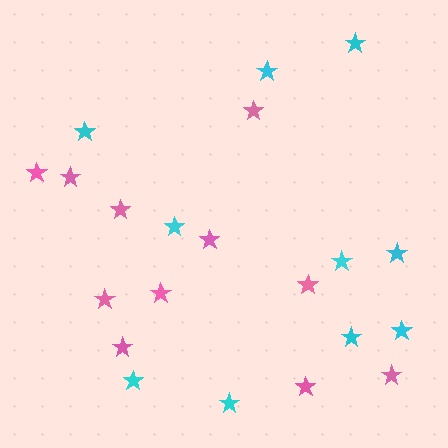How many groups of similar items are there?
There are 2 groups: one group of pink stars (11) and one group of cyan stars (10).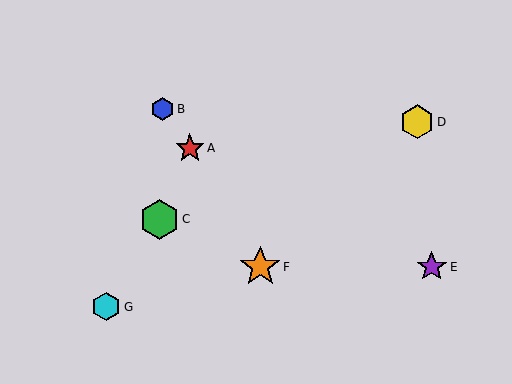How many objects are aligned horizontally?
2 objects (E, F) are aligned horizontally.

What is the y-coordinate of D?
Object D is at y≈122.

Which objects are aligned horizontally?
Objects E, F are aligned horizontally.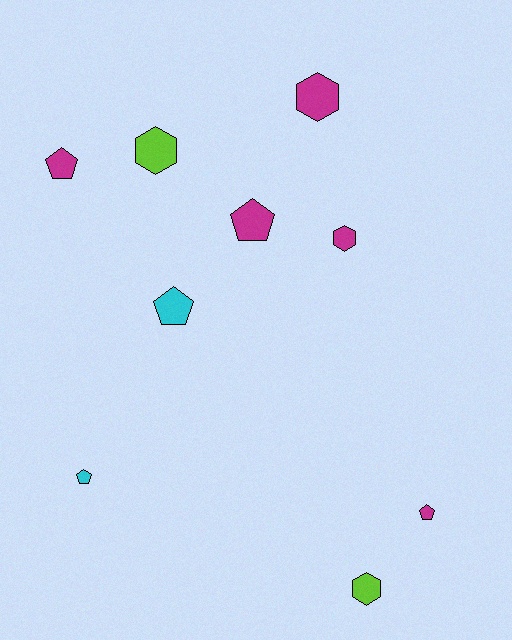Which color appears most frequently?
Magenta, with 5 objects.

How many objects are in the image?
There are 9 objects.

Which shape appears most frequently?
Pentagon, with 5 objects.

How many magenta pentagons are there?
There are 3 magenta pentagons.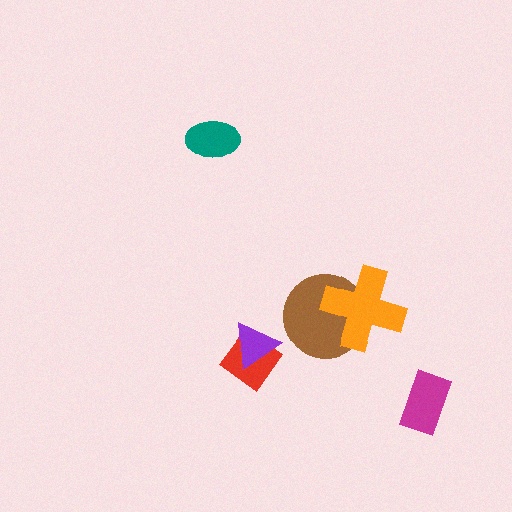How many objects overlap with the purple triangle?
1 object overlaps with the purple triangle.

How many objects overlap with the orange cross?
1 object overlaps with the orange cross.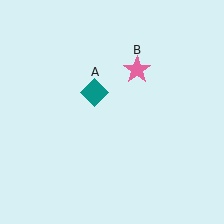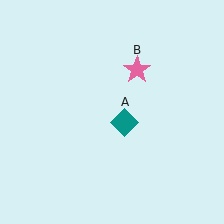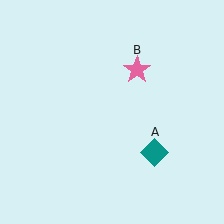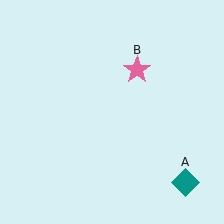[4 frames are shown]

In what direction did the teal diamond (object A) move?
The teal diamond (object A) moved down and to the right.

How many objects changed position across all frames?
1 object changed position: teal diamond (object A).